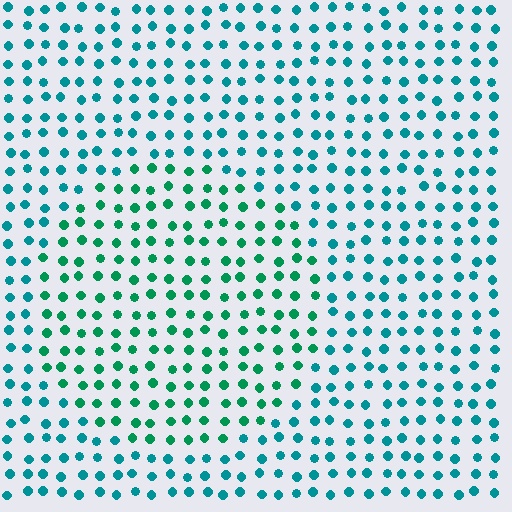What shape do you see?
I see a circle.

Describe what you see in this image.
The image is filled with small teal elements in a uniform arrangement. A circle-shaped region is visible where the elements are tinted to a slightly different hue, forming a subtle color boundary.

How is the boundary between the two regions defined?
The boundary is defined purely by a slight shift in hue (about 29 degrees). Spacing, size, and orientation are identical on both sides.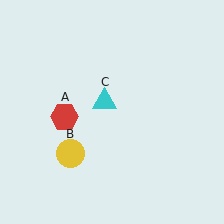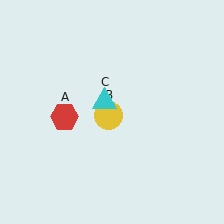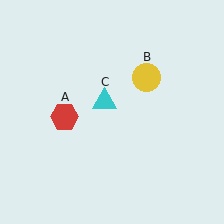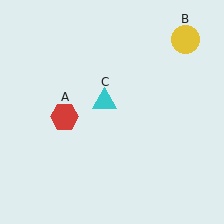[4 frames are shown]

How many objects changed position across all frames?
1 object changed position: yellow circle (object B).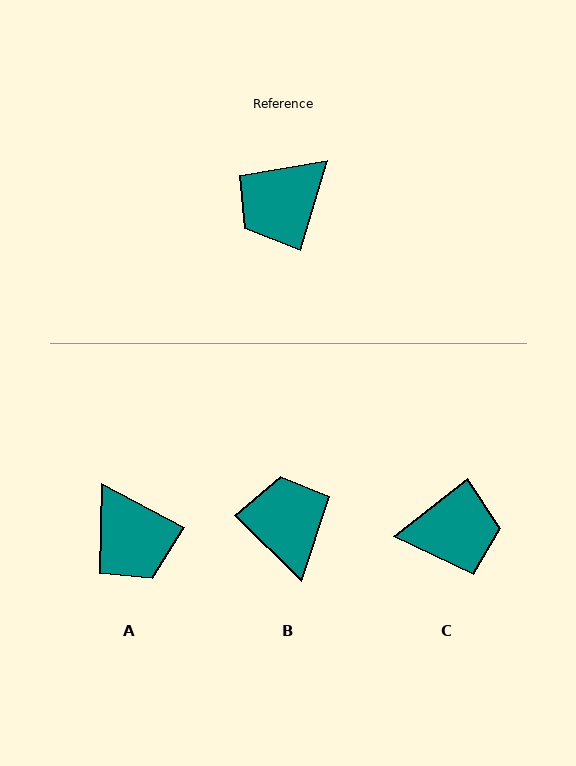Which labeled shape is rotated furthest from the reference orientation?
C, about 145 degrees away.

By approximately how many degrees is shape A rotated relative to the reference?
Approximately 79 degrees counter-clockwise.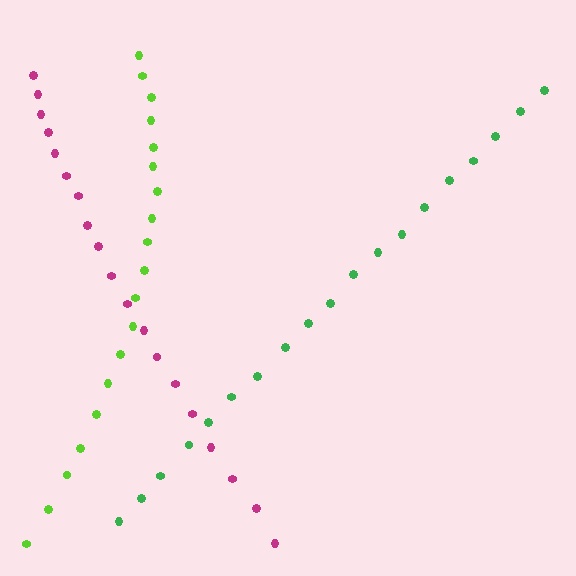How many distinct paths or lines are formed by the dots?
There are 3 distinct paths.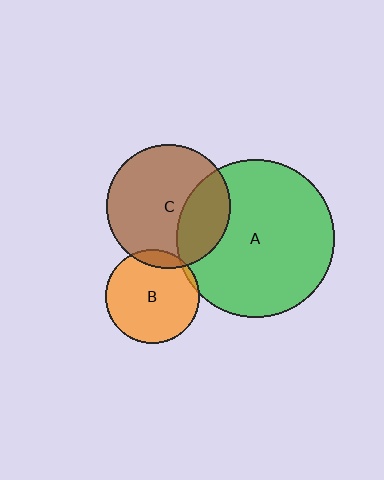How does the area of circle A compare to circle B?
Approximately 2.8 times.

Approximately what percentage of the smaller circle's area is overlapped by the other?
Approximately 10%.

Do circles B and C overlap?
Yes.